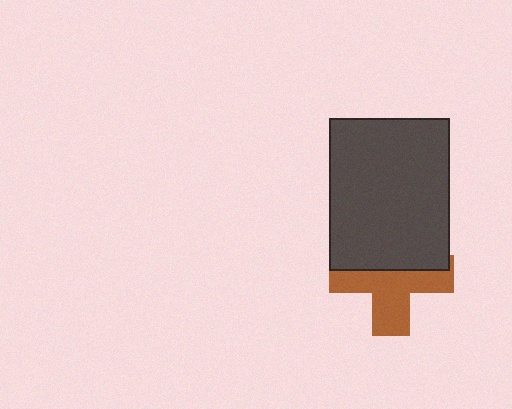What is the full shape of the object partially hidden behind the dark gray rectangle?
The partially hidden object is a brown cross.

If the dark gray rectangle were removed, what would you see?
You would see the complete brown cross.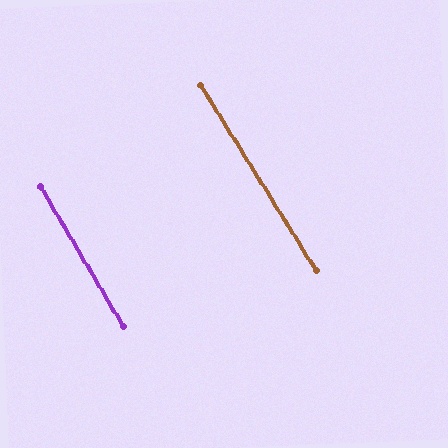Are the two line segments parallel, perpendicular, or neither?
Parallel — their directions differ by only 1.3°.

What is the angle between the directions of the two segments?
Approximately 1 degree.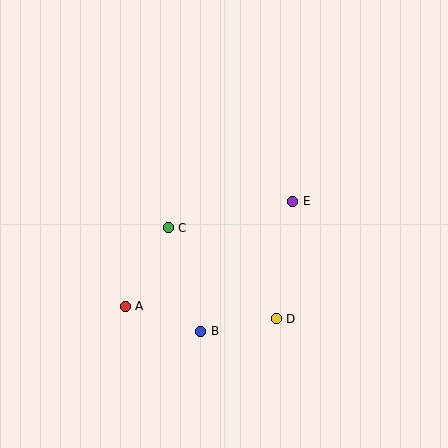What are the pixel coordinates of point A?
Point A is at (125, 306).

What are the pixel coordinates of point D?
Point D is at (276, 319).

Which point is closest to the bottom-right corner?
Point D is closest to the bottom-right corner.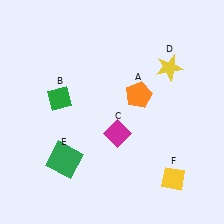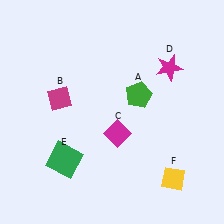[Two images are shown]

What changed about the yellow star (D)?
In Image 1, D is yellow. In Image 2, it changed to magenta.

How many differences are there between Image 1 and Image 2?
There are 3 differences between the two images.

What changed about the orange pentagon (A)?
In Image 1, A is orange. In Image 2, it changed to green.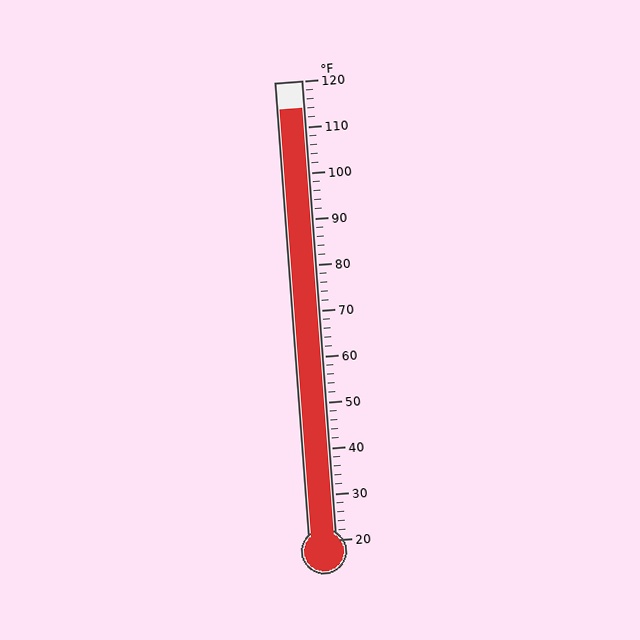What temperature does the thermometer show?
The thermometer shows approximately 114°F.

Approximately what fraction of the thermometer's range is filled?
The thermometer is filled to approximately 95% of its range.